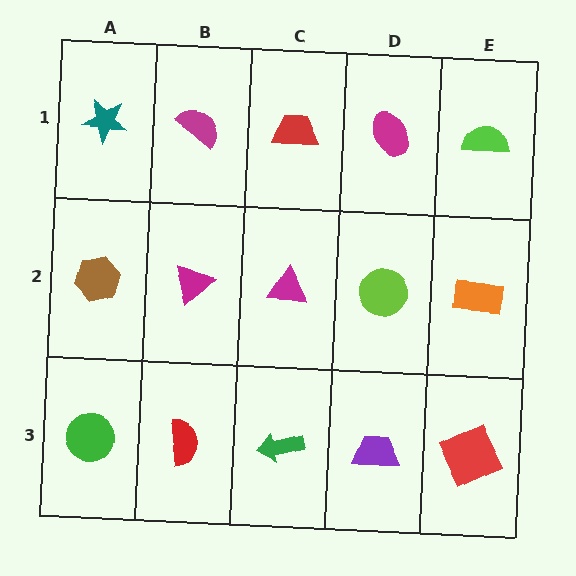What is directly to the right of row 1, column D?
A lime semicircle.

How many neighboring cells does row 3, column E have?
2.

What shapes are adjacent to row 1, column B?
A magenta triangle (row 2, column B), a teal star (row 1, column A), a red trapezoid (row 1, column C).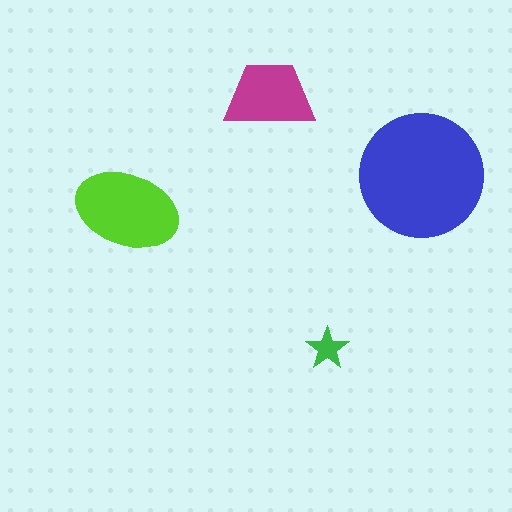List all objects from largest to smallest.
The blue circle, the lime ellipse, the magenta trapezoid, the green star.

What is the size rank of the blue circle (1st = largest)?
1st.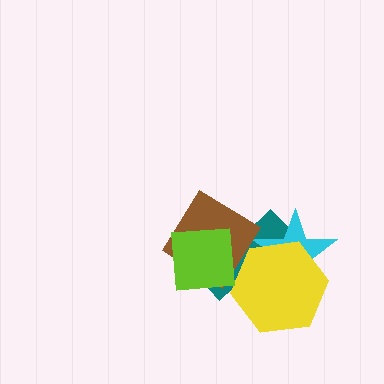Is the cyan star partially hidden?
Yes, it is partially covered by another shape.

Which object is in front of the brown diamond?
The lime square is in front of the brown diamond.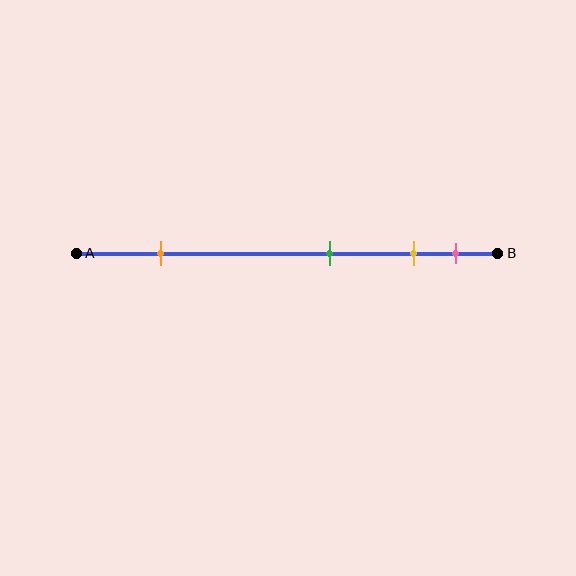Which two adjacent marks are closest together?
The yellow and pink marks are the closest adjacent pair.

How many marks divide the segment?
There are 4 marks dividing the segment.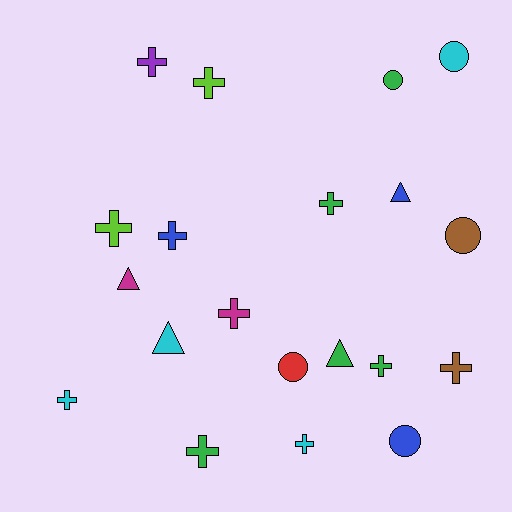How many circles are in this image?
There are 5 circles.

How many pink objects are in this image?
There are no pink objects.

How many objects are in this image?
There are 20 objects.